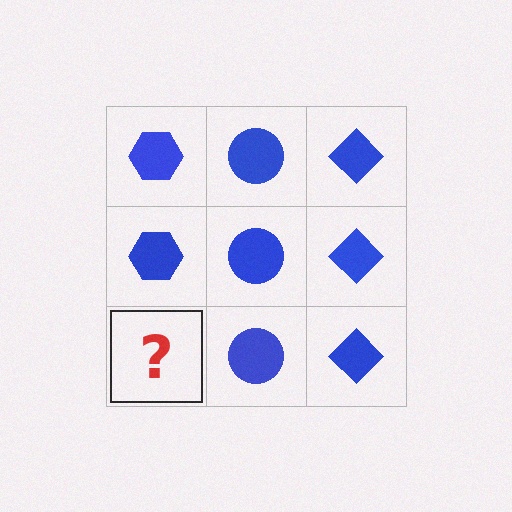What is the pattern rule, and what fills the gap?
The rule is that each column has a consistent shape. The gap should be filled with a blue hexagon.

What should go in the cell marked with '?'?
The missing cell should contain a blue hexagon.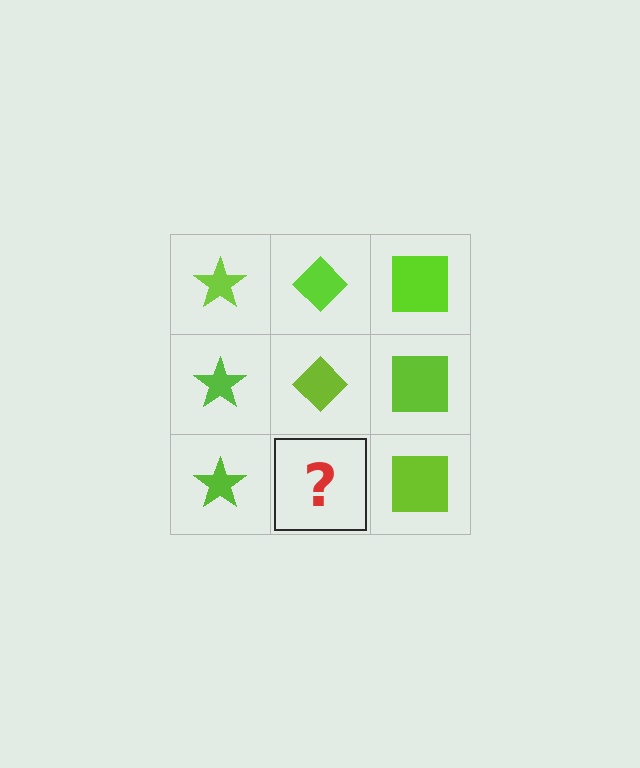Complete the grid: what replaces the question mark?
The question mark should be replaced with a lime diamond.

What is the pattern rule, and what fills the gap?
The rule is that each column has a consistent shape. The gap should be filled with a lime diamond.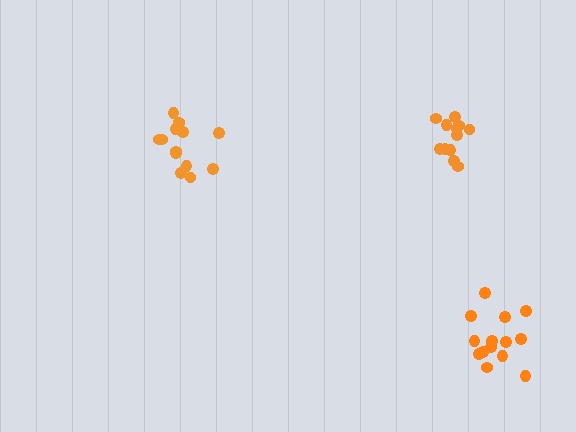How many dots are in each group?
Group 1: 14 dots, Group 2: 13 dots, Group 3: 12 dots (39 total).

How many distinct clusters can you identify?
There are 3 distinct clusters.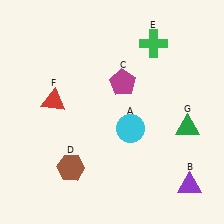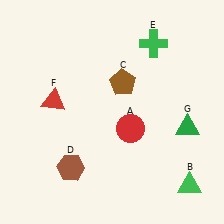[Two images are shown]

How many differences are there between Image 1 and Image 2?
There are 3 differences between the two images.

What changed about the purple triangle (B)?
In Image 1, B is purple. In Image 2, it changed to green.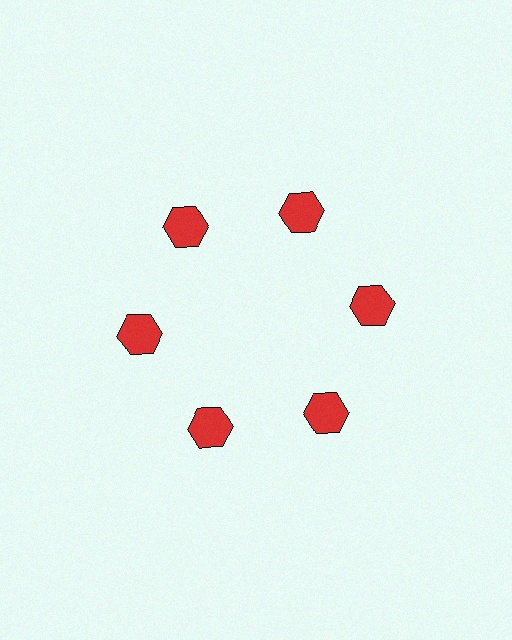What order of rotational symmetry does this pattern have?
This pattern has 6-fold rotational symmetry.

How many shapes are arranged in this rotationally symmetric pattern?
There are 6 shapes, arranged in 6 groups of 1.